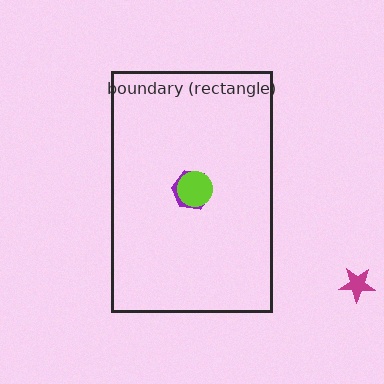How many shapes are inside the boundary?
2 inside, 1 outside.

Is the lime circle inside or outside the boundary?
Inside.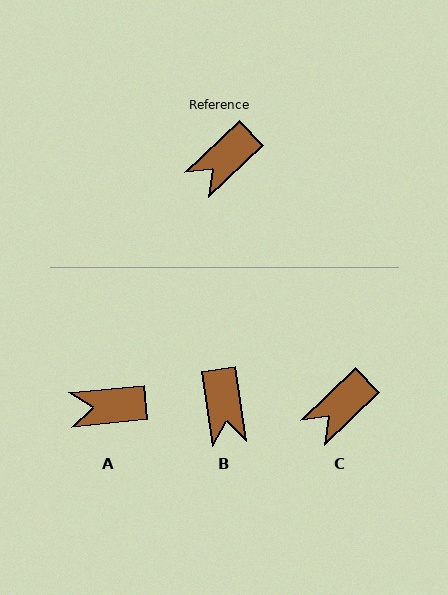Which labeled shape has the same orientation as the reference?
C.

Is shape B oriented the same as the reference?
No, it is off by about 55 degrees.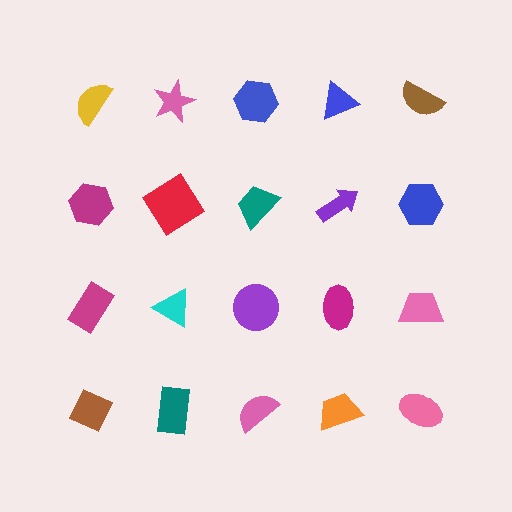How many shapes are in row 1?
5 shapes.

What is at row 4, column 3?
A pink semicircle.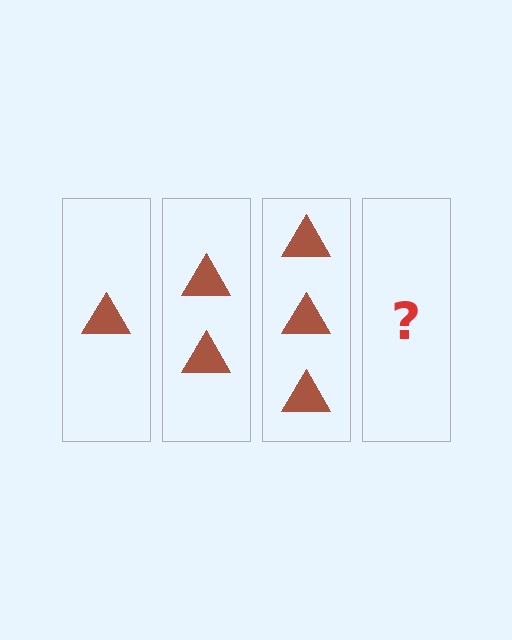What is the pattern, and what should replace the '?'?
The pattern is that each step adds one more triangle. The '?' should be 4 triangles.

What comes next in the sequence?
The next element should be 4 triangles.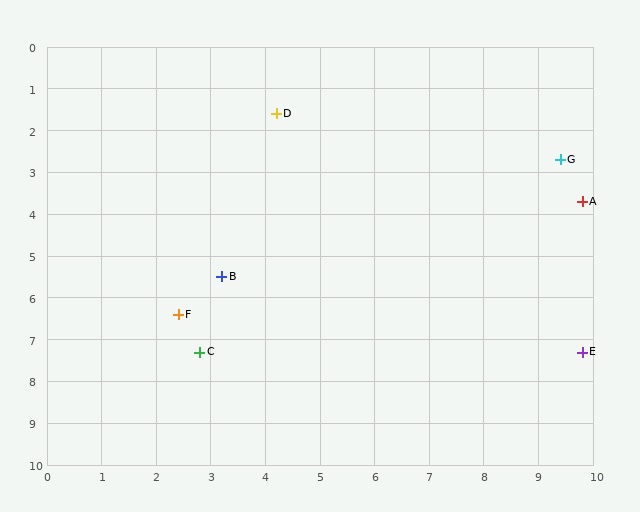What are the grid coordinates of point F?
Point F is at approximately (2.4, 6.4).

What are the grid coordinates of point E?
Point E is at approximately (9.8, 7.3).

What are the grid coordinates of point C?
Point C is at approximately (2.8, 7.3).